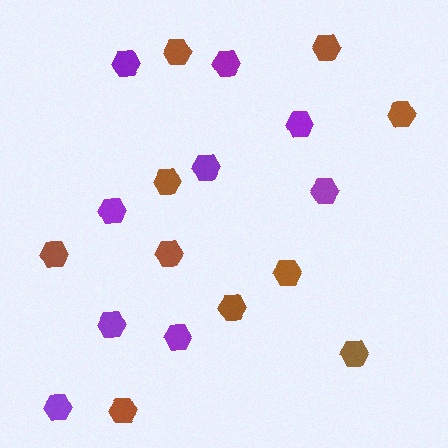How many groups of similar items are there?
There are 2 groups: one group of brown hexagons (10) and one group of purple hexagons (9).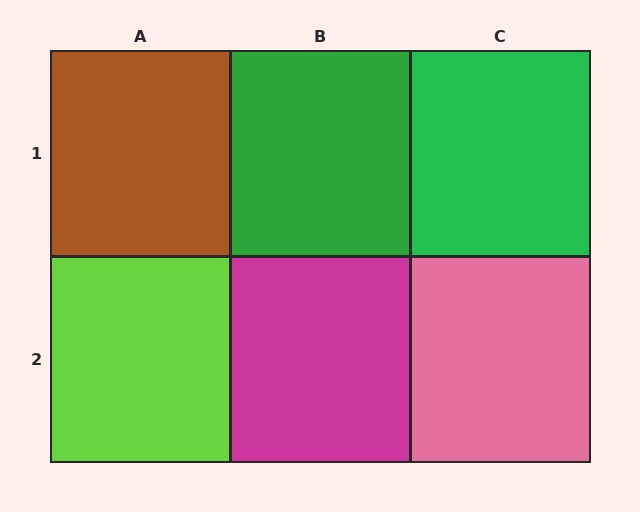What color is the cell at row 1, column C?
Green.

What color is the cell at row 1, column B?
Green.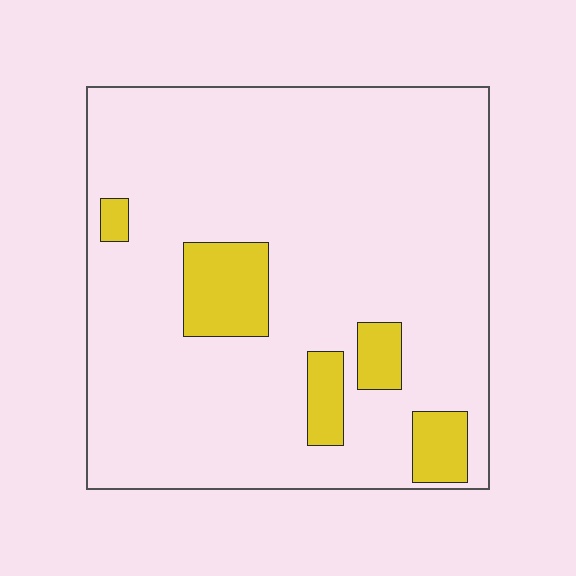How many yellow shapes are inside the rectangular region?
5.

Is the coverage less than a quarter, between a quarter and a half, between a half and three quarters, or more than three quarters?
Less than a quarter.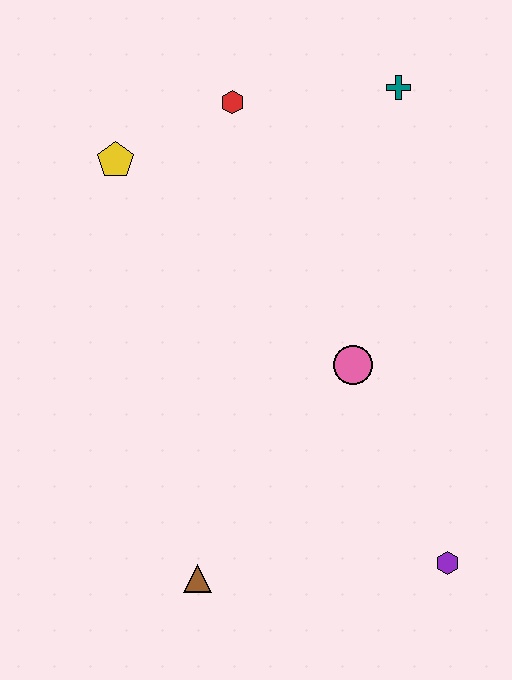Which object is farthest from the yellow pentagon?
The purple hexagon is farthest from the yellow pentagon.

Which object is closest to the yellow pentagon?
The red hexagon is closest to the yellow pentagon.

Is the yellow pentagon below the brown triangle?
No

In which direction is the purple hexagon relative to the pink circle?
The purple hexagon is below the pink circle.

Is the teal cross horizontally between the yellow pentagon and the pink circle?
No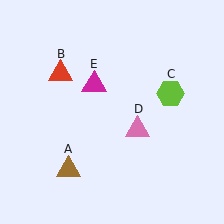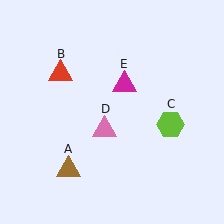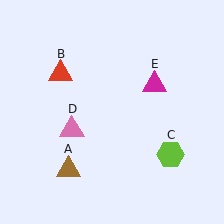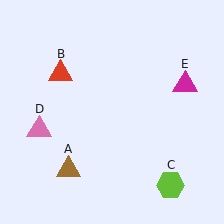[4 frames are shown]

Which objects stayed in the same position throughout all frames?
Brown triangle (object A) and red triangle (object B) remained stationary.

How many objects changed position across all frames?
3 objects changed position: lime hexagon (object C), pink triangle (object D), magenta triangle (object E).